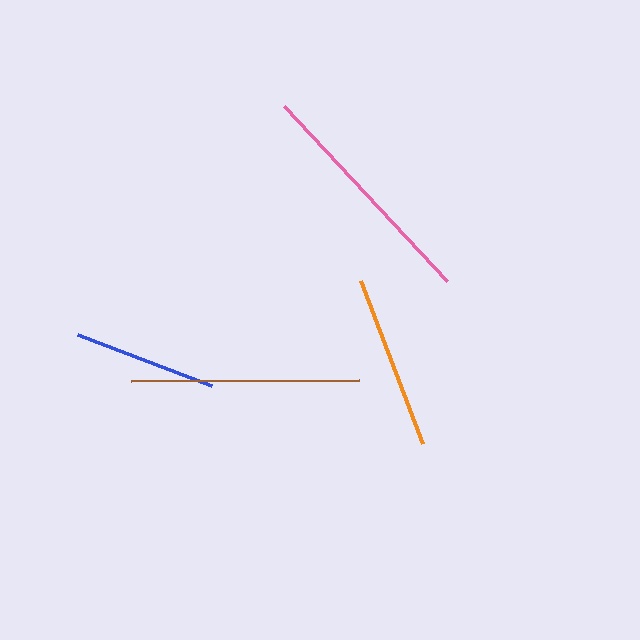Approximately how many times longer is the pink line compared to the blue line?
The pink line is approximately 1.7 times the length of the blue line.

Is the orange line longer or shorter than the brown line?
The brown line is longer than the orange line.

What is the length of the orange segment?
The orange segment is approximately 174 pixels long.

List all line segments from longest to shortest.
From longest to shortest: pink, brown, orange, blue.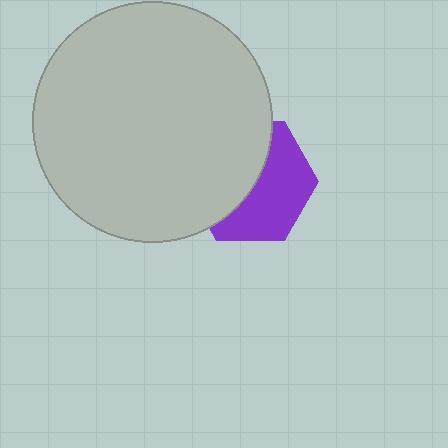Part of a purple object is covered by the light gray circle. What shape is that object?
It is a hexagon.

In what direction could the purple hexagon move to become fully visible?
The purple hexagon could move right. That would shift it out from behind the light gray circle entirely.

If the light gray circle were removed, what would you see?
You would see the complete purple hexagon.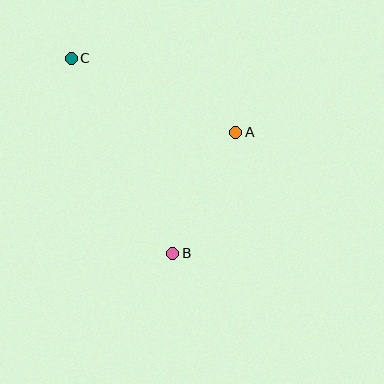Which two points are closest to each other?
Points A and B are closest to each other.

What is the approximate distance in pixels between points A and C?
The distance between A and C is approximately 181 pixels.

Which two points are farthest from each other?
Points B and C are farthest from each other.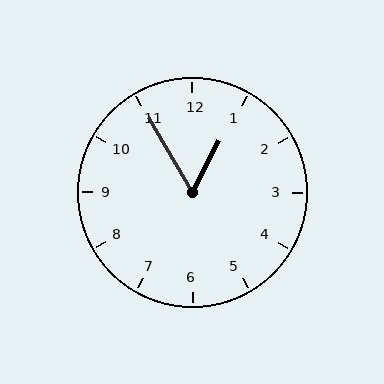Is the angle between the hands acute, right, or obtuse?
It is acute.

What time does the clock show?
12:55.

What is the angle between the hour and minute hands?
Approximately 58 degrees.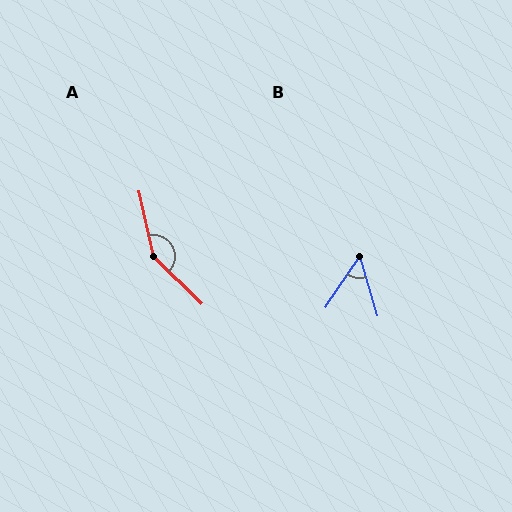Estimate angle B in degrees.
Approximately 51 degrees.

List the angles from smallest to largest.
B (51°), A (147°).